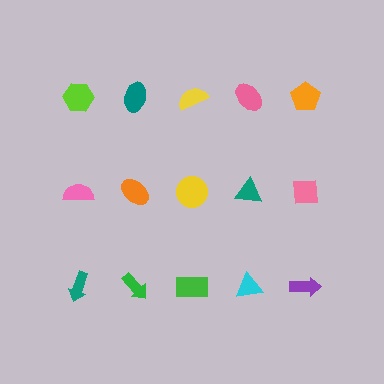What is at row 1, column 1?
A lime hexagon.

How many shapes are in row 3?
5 shapes.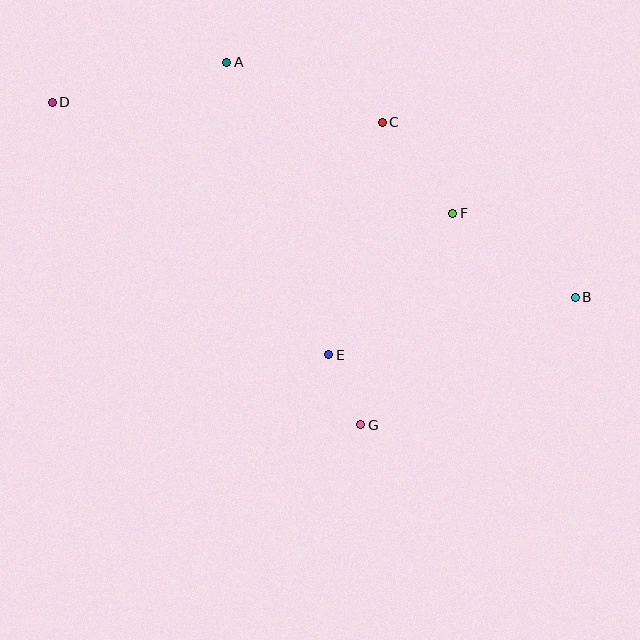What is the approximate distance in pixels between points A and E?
The distance between A and E is approximately 310 pixels.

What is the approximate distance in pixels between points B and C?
The distance between B and C is approximately 261 pixels.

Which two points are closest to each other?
Points E and G are closest to each other.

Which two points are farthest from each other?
Points B and D are farthest from each other.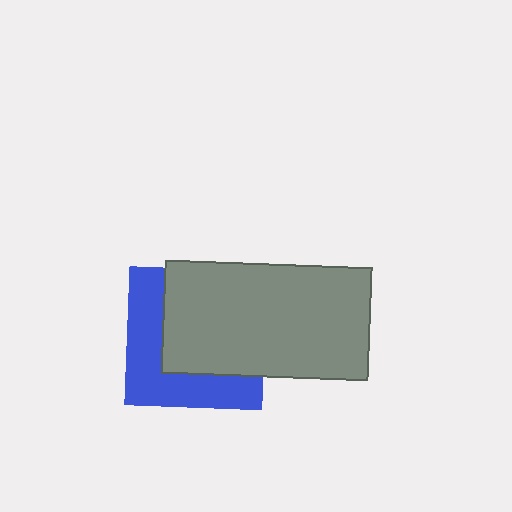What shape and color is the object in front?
The object in front is a gray rectangle.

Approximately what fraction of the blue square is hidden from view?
Roughly 57% of the blue square is hidden behind the gray rectangle.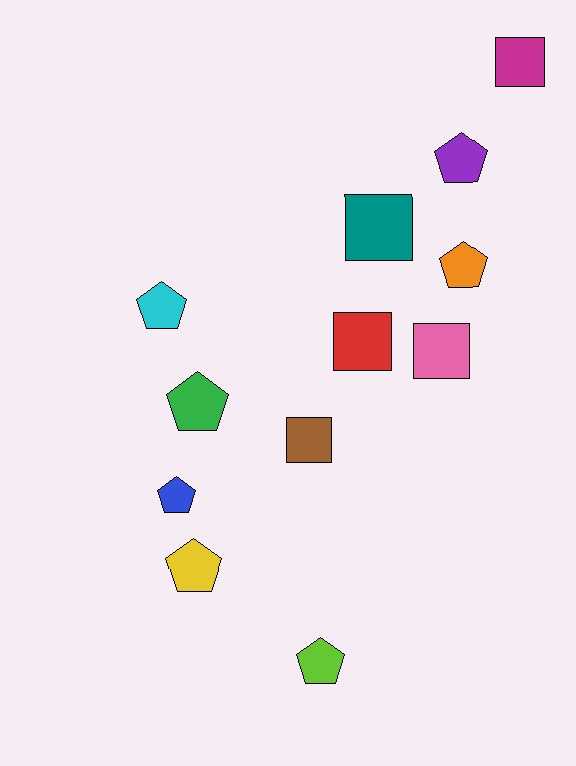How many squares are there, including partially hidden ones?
There are 5 squares.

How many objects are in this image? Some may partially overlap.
There are 12 objects.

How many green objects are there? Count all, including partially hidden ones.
There is 1 green object.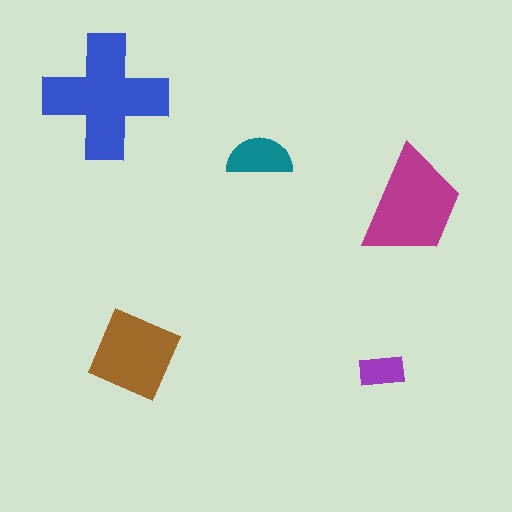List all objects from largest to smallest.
The blue cross, the magenta trapezoid, the brown square, the teal semicircle, the purple rectangle.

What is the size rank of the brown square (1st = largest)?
3rd.